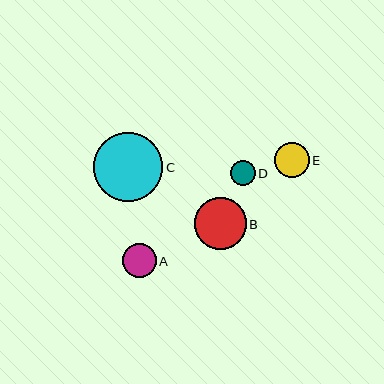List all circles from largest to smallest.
From largest to smallest: C, B, E, A, D.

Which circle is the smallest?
Circle D is the smallest with a size of approximately 25 pixels.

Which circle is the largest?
Circle C is the largest with a size of approximately 69 pixels.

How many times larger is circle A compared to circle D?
Circle A is approximately 1.3 times the size of circle D.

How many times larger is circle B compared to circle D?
Circle B is approximately 2.1 times the size of circle D.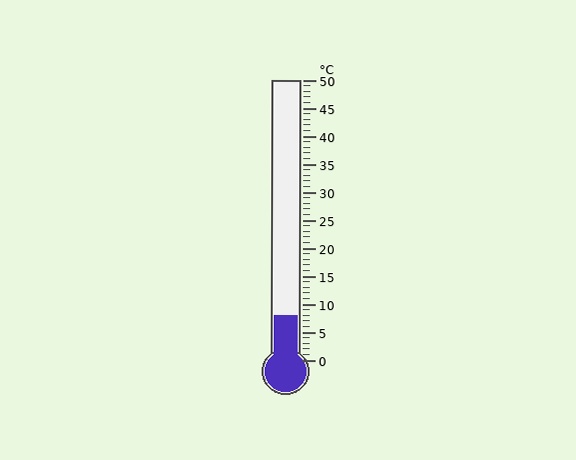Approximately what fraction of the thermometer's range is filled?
The thermometer is filled to approximately 15% of its range.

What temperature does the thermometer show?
The thermometer shows approximately 8°C.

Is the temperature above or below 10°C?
The temperature is below 10°C.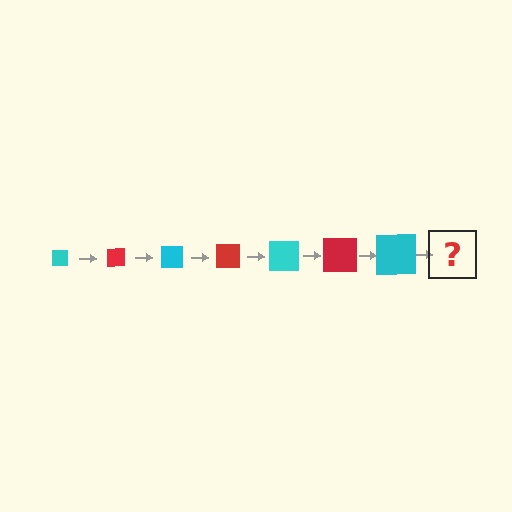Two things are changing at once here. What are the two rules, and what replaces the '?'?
The two rules are that the square grows larger each step and the color cycles through cyan and red. The '?' should be a red square, larger than the previous one.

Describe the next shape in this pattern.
It should be a red square, larger than the previous one.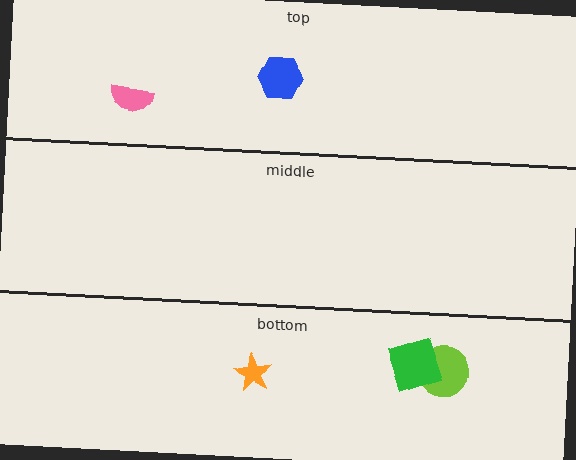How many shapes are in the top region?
2.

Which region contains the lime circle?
The bottom region.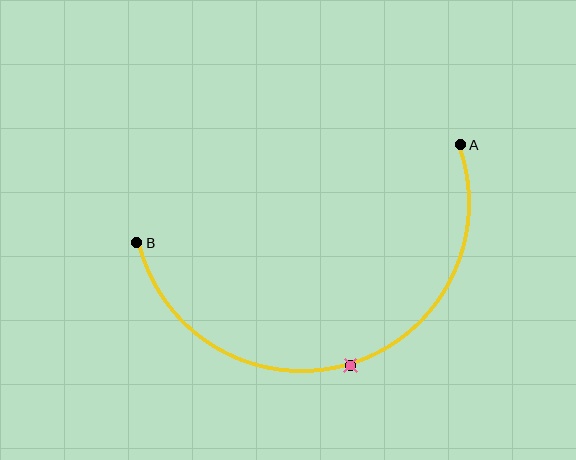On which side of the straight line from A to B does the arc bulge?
The arc bulges below the straight line connecting A and B.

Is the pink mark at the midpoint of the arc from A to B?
Yes. The pink mark lies on the arc at equal arc-length from both A and B — it is the arc midpoint.